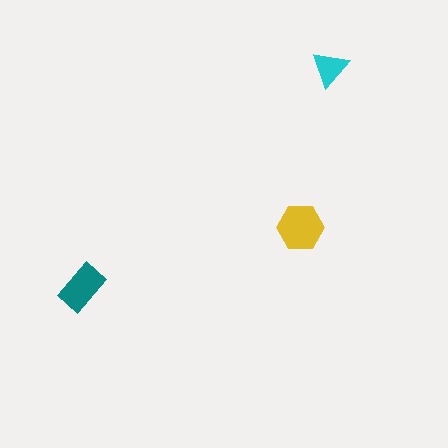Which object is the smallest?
The cyan triangle.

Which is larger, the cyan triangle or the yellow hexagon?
The yellow hexagon.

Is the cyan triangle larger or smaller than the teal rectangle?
Smaller.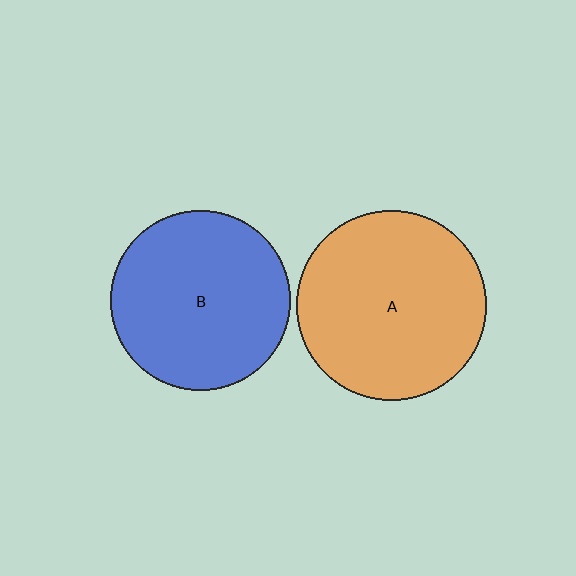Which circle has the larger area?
Circle A (orange).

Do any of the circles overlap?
No, none of the circles overlap.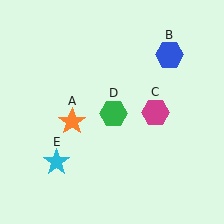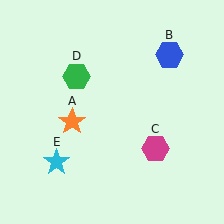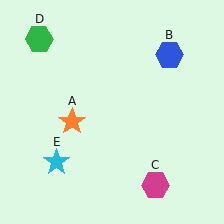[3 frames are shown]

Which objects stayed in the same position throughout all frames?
Orange star (object A) and blue hexagon (object B) and cyan star (object E) remained stationary.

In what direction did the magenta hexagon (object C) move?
The magenta hexagon (object C) moved down.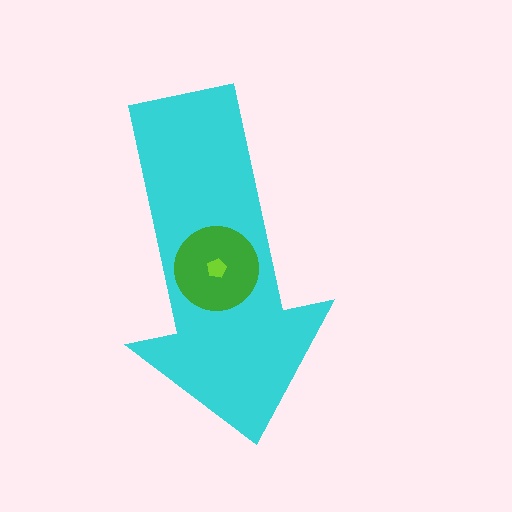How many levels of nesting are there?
3.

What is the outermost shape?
The cyan arrow.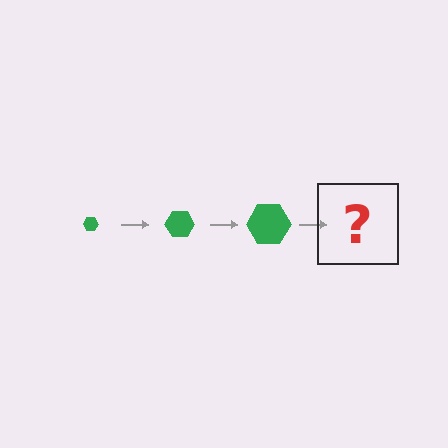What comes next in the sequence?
The next element should be a green hexagon, larger than the previous one.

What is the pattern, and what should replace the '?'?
The pattern is that the hexagon gets progressively larger each step. The '?' should be a green hexagon, larger than the previous one.